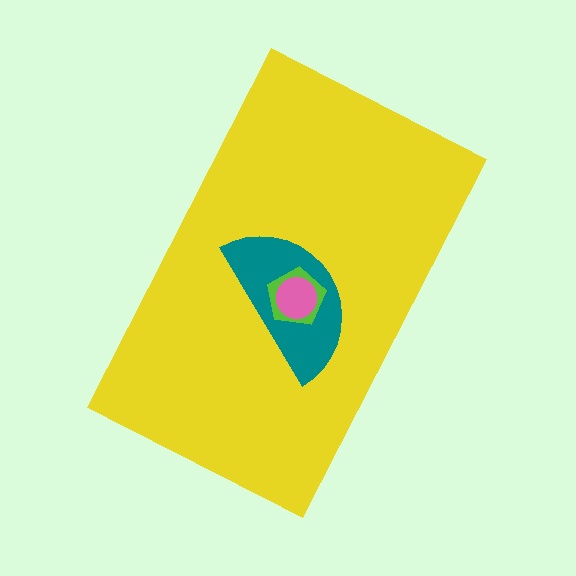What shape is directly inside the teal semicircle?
The lime pentagon.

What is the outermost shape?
The yellow rectangle.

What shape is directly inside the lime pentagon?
The pink circle.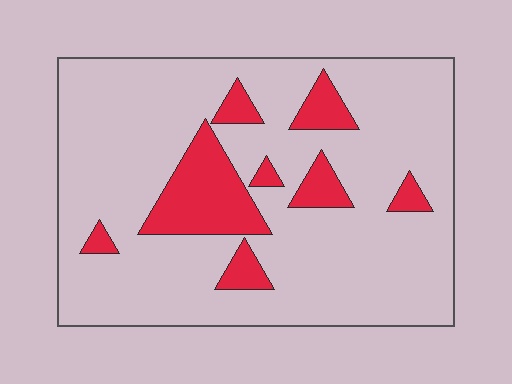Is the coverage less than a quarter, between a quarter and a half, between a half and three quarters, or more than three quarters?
Less than a quarter.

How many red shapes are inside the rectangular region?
8.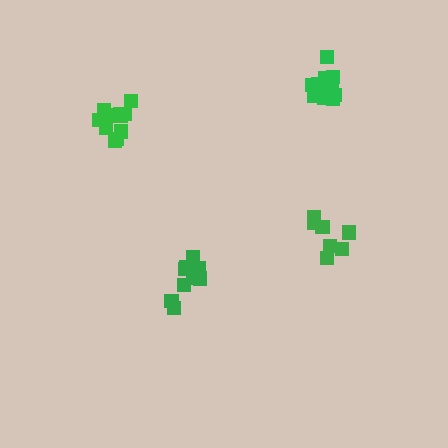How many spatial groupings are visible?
There are 4 spatial groupings.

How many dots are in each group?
Group 1: 12 dots, Group 2: 7 dots, Group 3: 10 dots, Group 4: 11 dots (40 total).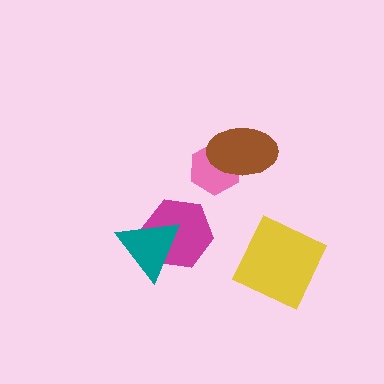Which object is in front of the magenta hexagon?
The teal triangle is in front of the magenta hexagon.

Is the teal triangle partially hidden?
No, no other shape covers it.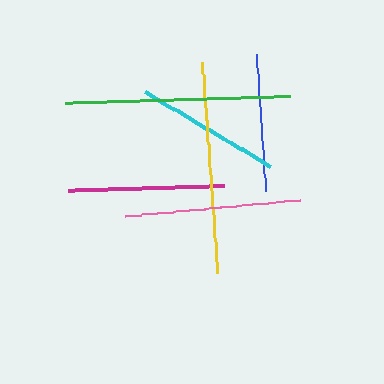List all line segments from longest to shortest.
From longest to shortest: green, yellow, pink, magenta, cyan, blue.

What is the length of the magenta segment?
The magenta segment is approximately 156 pixels long.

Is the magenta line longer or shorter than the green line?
The green line is longer than the magenta line.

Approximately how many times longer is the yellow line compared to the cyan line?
The yellow line is approximately 1.5 times the length of the cyan line.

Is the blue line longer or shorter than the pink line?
The pink line is longer than the blue line.